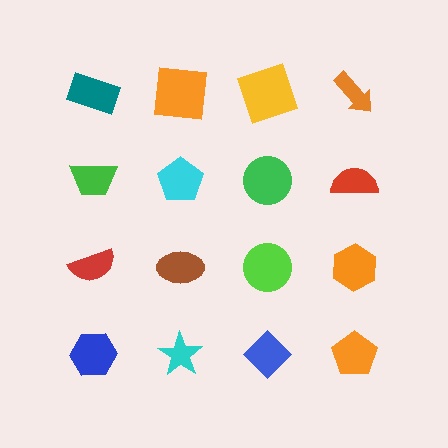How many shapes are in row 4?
4 shapes.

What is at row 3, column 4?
An orange hexagon.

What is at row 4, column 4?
An orange pentagon.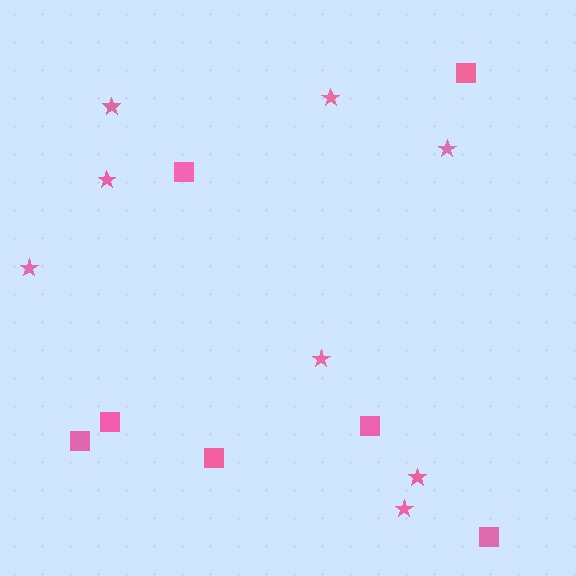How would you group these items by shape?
There are 2 groups: one group of squares (7) and one group of stars (8).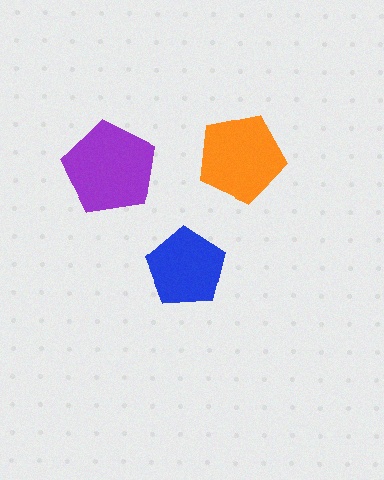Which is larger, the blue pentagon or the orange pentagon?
The orange one.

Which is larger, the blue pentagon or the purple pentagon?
The purple one.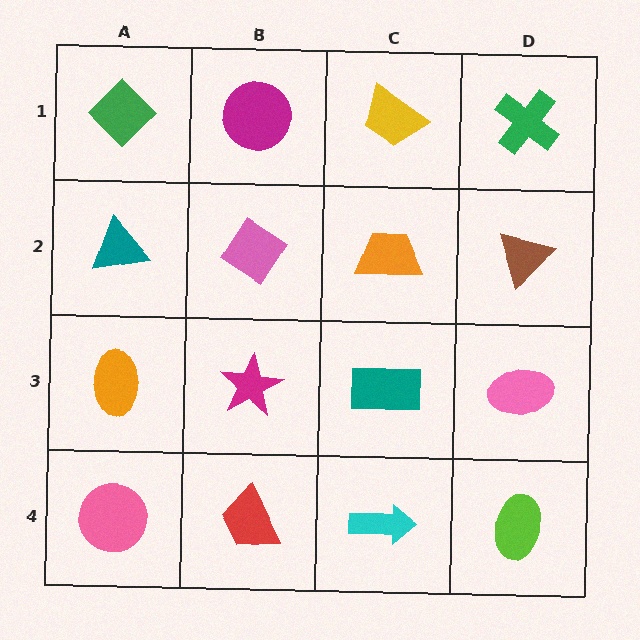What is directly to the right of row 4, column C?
A lime ellipse.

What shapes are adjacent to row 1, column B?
A pink diamond (row 2, column B), a green diamond (row 1, column A), a yellow trapezoid (row 1, column C).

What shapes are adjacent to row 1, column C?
An orange trapezoid (row 2, column C), a magenta circle (row 1, column B), a green cross (row 1, column D).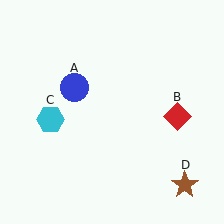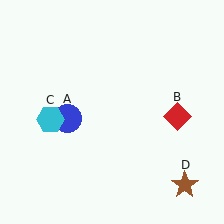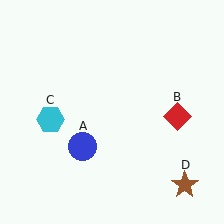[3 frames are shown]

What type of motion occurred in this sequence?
The blue circle (object A) rotated counterclockwise around the center of the scene.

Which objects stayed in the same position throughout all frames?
Red diamond (object B) and cyan hexagon (object C) and brown star (object D) remained stationary.